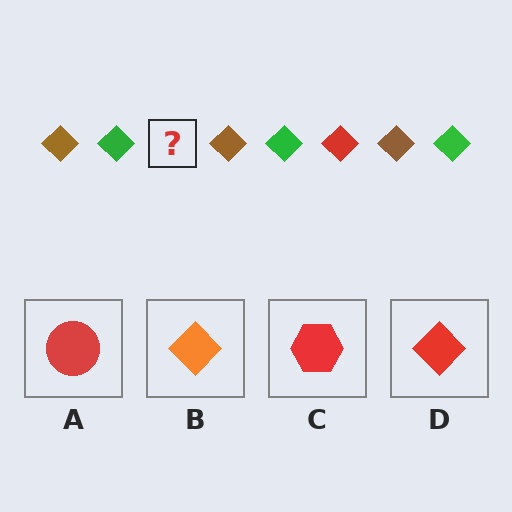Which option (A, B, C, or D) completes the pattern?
D.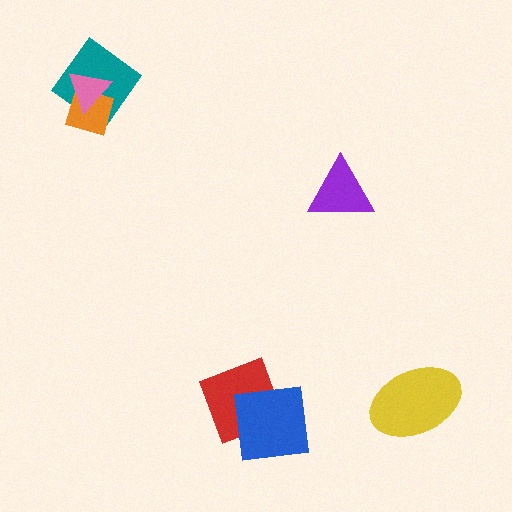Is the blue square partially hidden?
No, no other shape covers it.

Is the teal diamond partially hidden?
Yes, it is partially covered by another shape.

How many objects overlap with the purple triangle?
0 objects overlap with the purple triangle.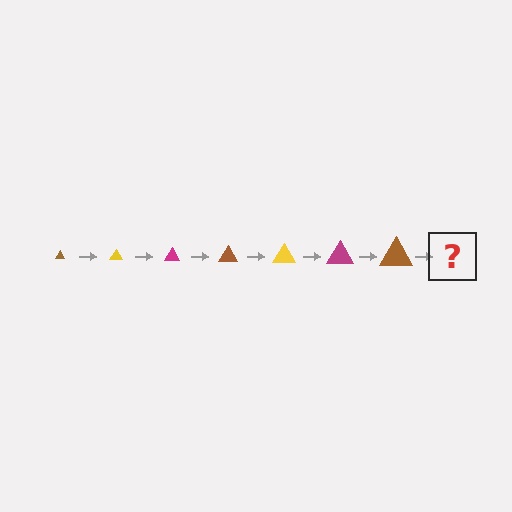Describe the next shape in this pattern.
It should be a yellow triangle, larger than the previous one.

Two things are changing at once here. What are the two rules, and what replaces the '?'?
The two rules are that the triangle grows larger each step and the color cycles through brown, yellow, and magenta. The '?' should be a yellow triangle, larger than the previous one.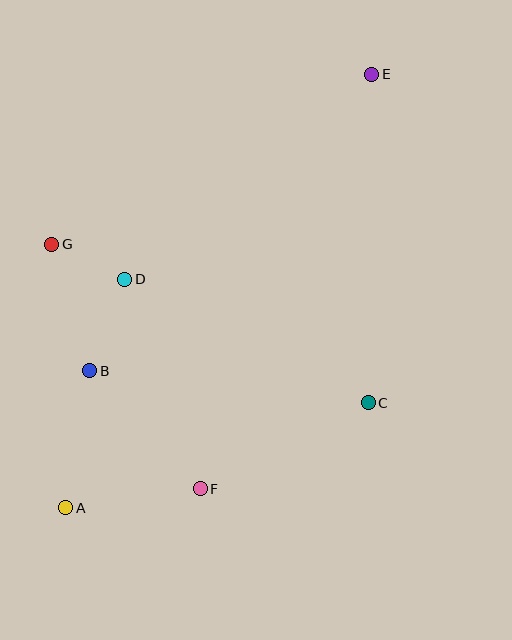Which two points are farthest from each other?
Points A and E are farthest from each other.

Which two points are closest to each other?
Points D and G are closest to each other.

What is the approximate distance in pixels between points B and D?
The distance between B and D is approximately 98 pixels.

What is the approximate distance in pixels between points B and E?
The distance between B and E is approximately 409 pixels.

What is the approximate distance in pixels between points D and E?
The distance between D and E is approximately 321 pixels.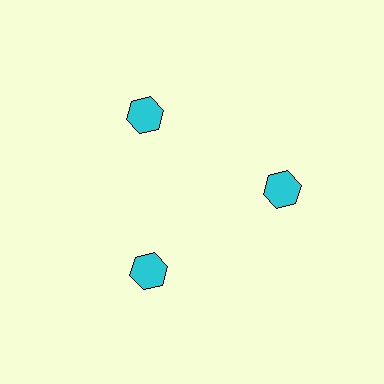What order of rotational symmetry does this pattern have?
This pattern has 3-fold rotational symmetry.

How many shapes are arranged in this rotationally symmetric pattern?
There are 3 shapes, arranged in 3 groups of 1.